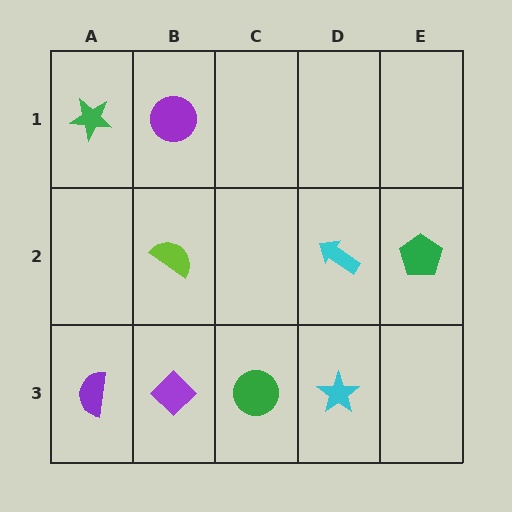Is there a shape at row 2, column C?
No, that cell is empty.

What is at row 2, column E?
A green pentagon.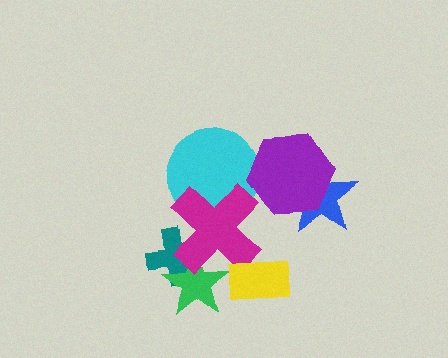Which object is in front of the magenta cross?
The yellow rectangle is in front of the magenta cross.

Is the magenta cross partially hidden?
Yes, it is partially covered by another shape.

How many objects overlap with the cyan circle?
2 objects overlap with the cyan circle.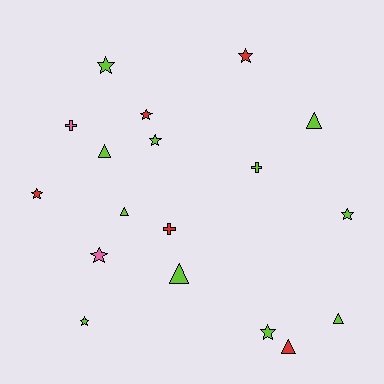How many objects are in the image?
There are 18 objects.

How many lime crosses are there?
There is 1 lime cross.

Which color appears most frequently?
Lime, with 11 objects.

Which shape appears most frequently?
Star, with 9 objects.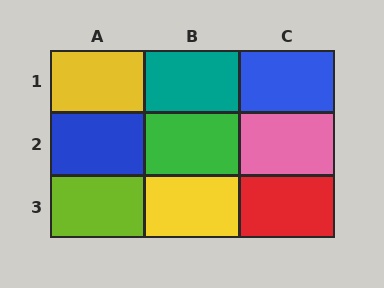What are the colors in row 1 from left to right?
Yellow, teal, blue.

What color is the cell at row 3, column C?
Red.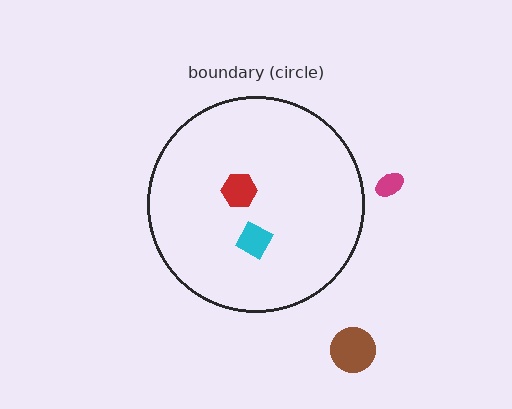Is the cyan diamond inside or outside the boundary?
Inside.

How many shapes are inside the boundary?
2 inside, 2 outside.